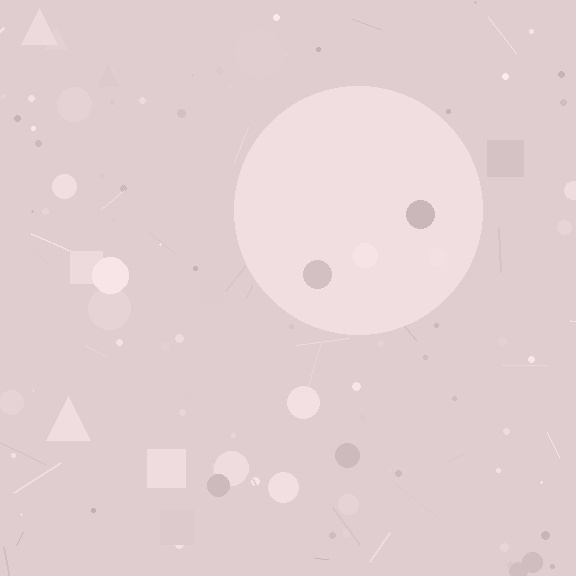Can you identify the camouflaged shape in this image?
The camouflaged shape is a circle.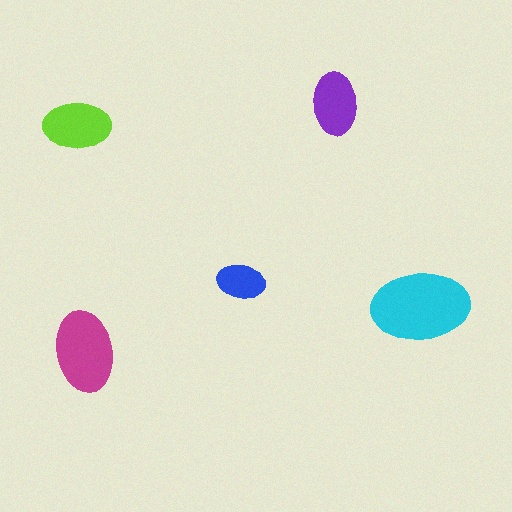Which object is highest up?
The purple ellipse is topmost.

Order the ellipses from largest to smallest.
the cyan one, the magenta one, the lime one, the purple one, the blue one.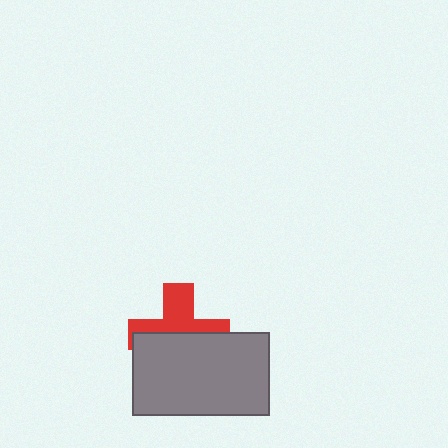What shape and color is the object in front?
The object in front is a gray rectangle.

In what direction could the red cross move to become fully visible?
The red cross could move up. That would shift it out from behind the gray rectangle entirely.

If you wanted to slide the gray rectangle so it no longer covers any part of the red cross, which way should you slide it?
Slide it down — that is the most direct way to separate the two shapes.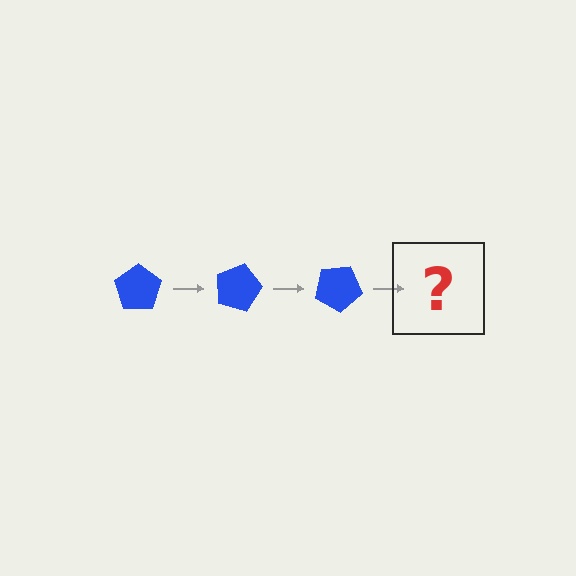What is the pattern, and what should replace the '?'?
The pattern is that the pentagon rotates 15 degrees each step. The '?' should be a blue pentagon rotated 45 degrees.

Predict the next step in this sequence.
The next step is a blue pentagon rotated 45 degrees.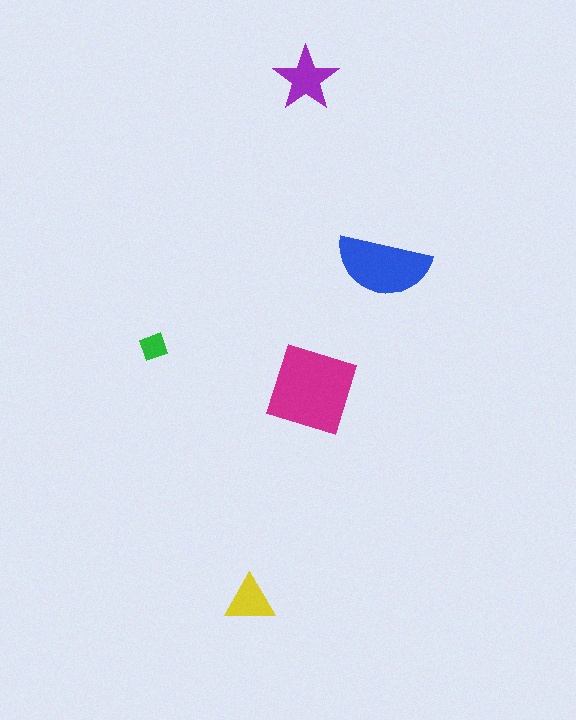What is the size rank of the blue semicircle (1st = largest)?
2nd.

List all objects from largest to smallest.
The magenta square, the blue semicircle, the purple star, the yellow triangle, the green diamond.